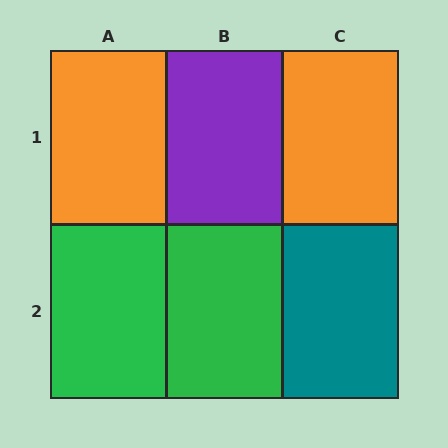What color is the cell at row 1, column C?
Orange.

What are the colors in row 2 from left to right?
Green, green, teal.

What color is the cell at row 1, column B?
Purple.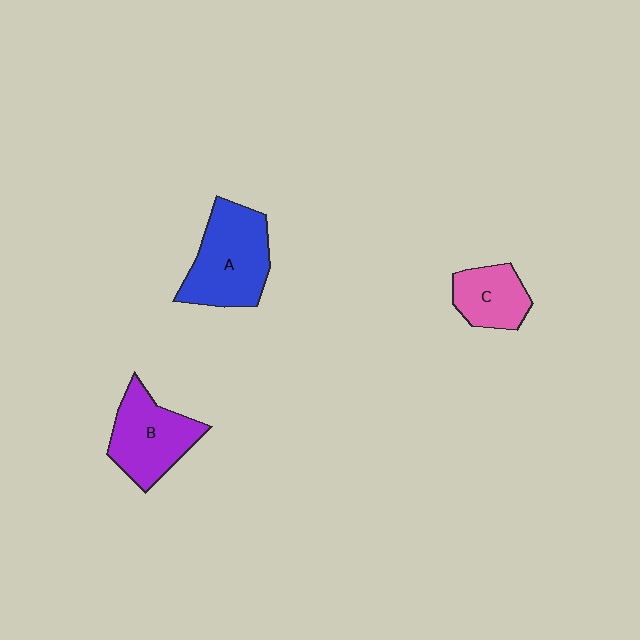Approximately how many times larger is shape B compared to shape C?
Approximately 1.5 times.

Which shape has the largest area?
Shape A (blue).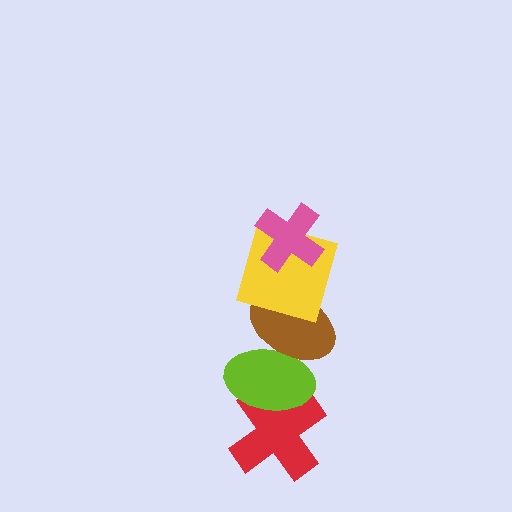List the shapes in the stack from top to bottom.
From top to bottom: the pink cross, the yellow square, the brown ellipse, the lime ellipse, the red cross.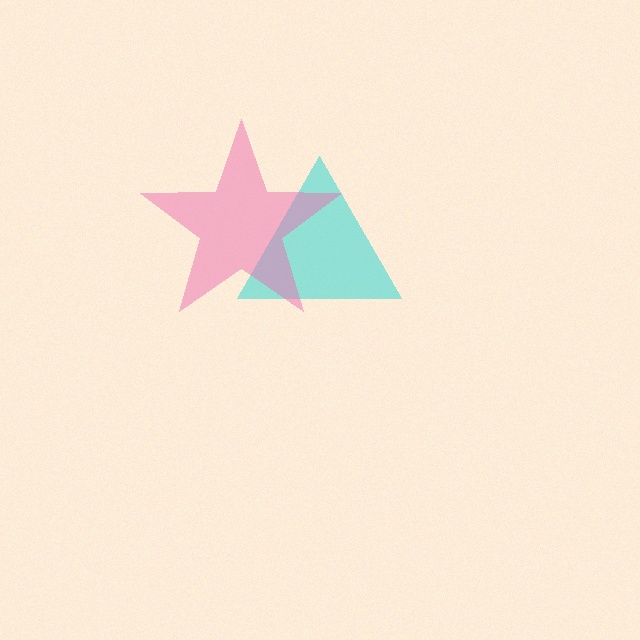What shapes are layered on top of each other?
The layered shapes are: a cyan triangle, a pink star.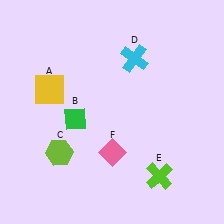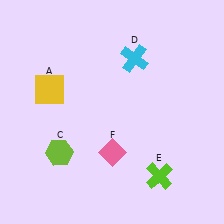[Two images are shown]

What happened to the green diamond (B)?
The green diamond (B) was removed in Image 2. It was in the bottom-left area of Image 1.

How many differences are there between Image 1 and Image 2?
There is 1 difference between the two images.